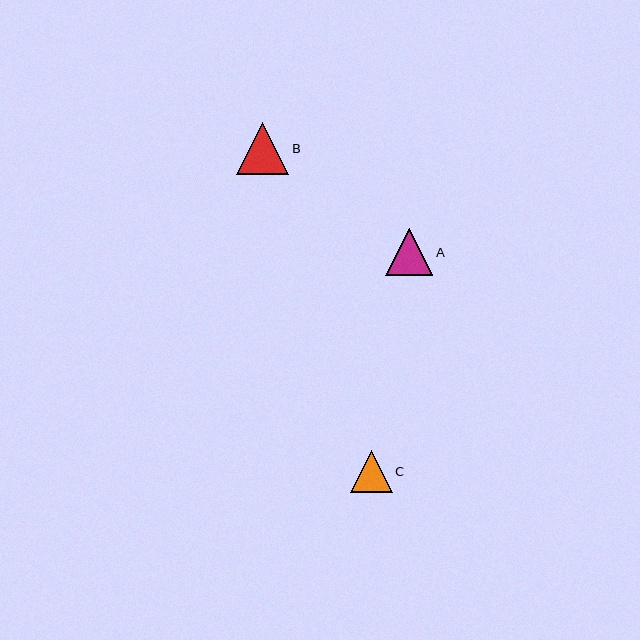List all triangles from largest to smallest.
From largest to smallest: B, A, C.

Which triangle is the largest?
Triangle B is the largest with a size of approximately 52 pixels.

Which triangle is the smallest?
Triangle C is the smallest with a size of approximately 42 pixels.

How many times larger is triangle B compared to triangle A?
Triangle B is approximately 1.1 times the size of triangle A.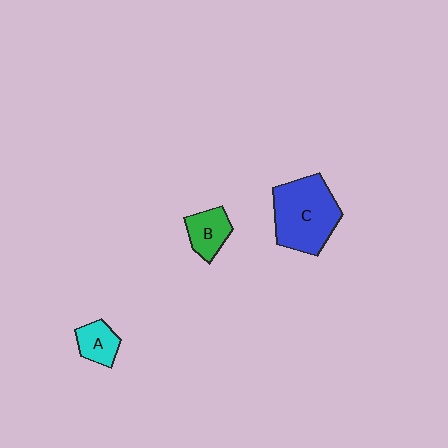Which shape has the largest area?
Shape C (blue).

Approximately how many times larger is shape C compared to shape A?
Approximately 2.7 times.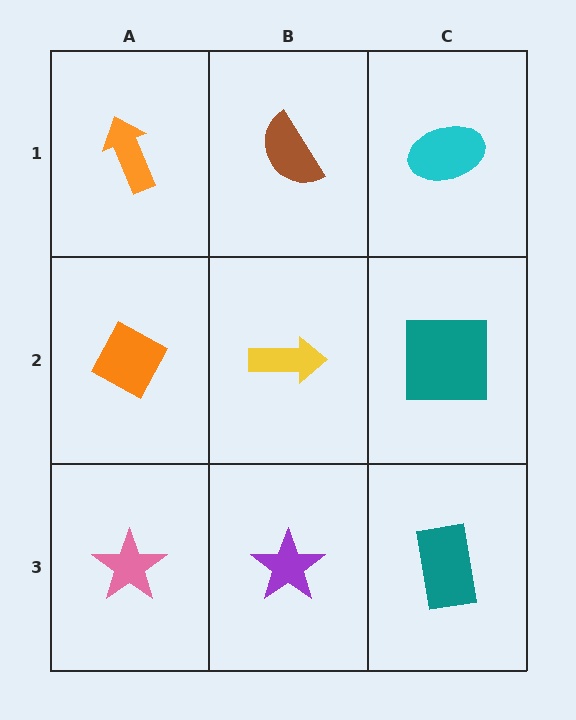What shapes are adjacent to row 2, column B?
A brown semicircle (row 1, column B), a purple star (row 3, column B), an orange diamond (row 2, column A), a teal square (row 2, column C).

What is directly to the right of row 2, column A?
A yellow arrow.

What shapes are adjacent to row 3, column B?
A yellow arrow (row 2, column B), a pink star (row 3, column A), a teal rectangle (row 3, column C).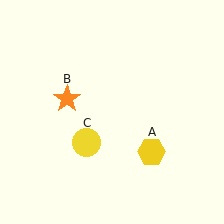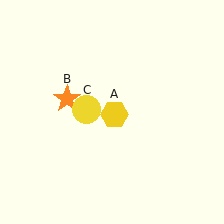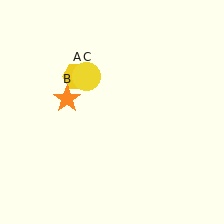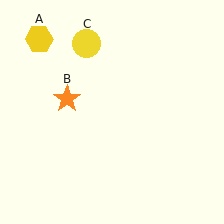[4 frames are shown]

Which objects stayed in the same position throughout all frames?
Orange star (object B) remained stationary.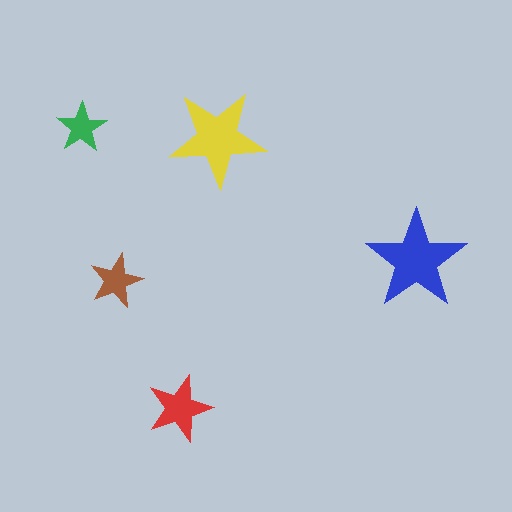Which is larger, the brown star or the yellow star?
The yellow one.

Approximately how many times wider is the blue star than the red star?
About 1.5 times wider.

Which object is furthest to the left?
The green star is leftmost.